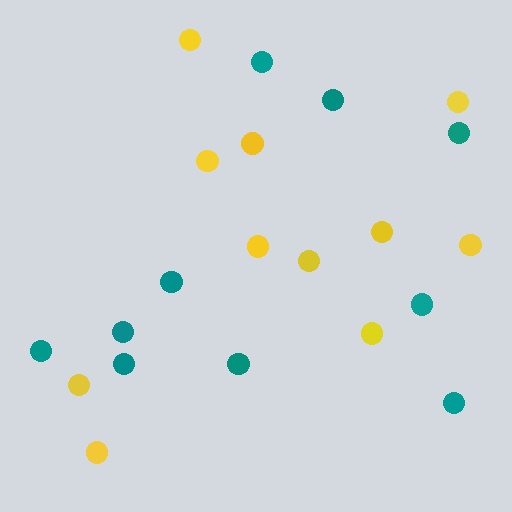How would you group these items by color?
There are 2 groups: one group of yellow circles (11) and one group of teal circles (10).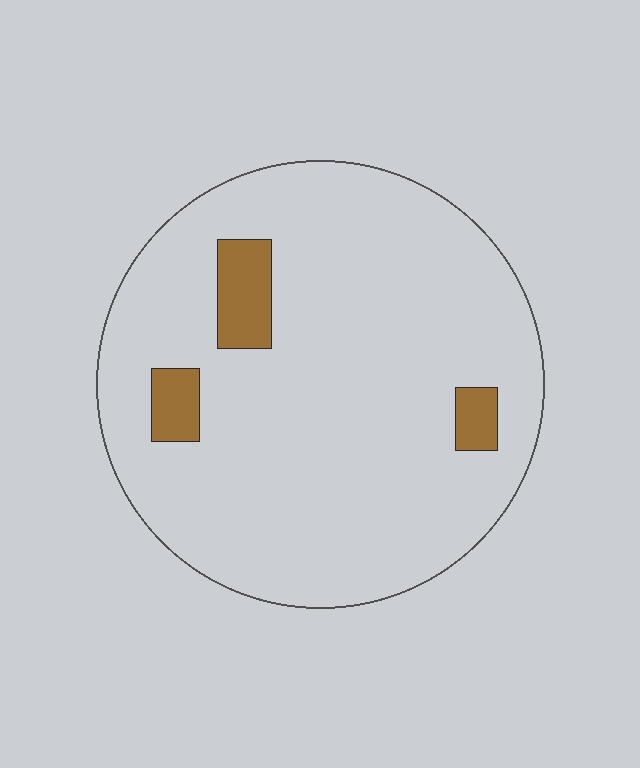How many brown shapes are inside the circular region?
3.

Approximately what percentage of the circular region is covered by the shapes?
Approximately 10%.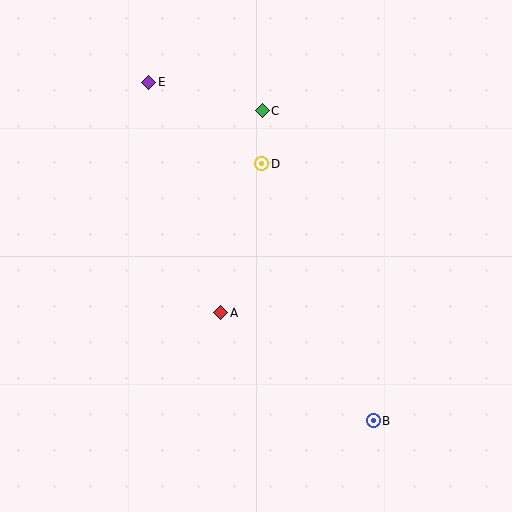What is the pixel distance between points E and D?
The distance between E and D is 140 pixels.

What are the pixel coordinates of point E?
Point E is at (149, 82).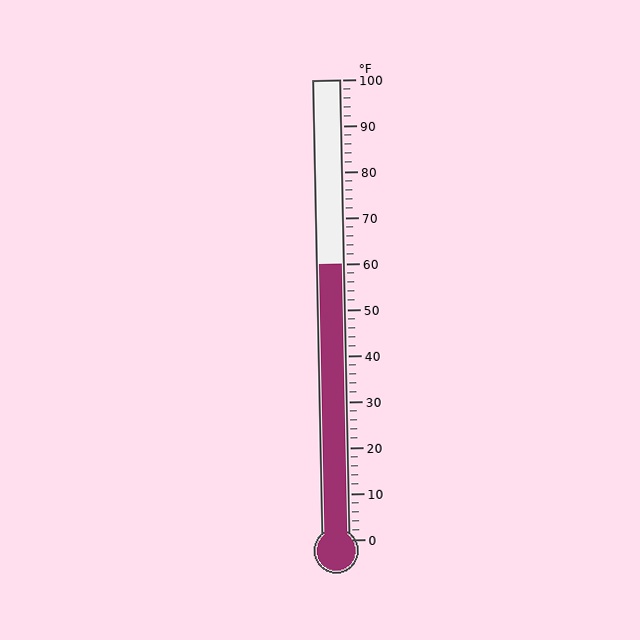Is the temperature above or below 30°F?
The temperature is above 30°F.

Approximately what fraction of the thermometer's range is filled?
The thermometer is filled to approximately 60% of its range.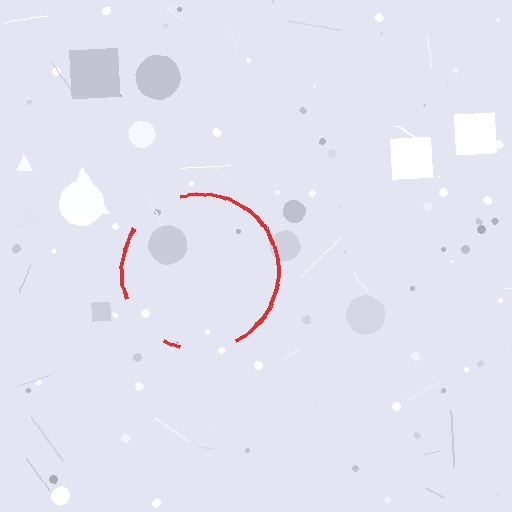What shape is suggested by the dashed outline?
The dashed outline suggests a circle.